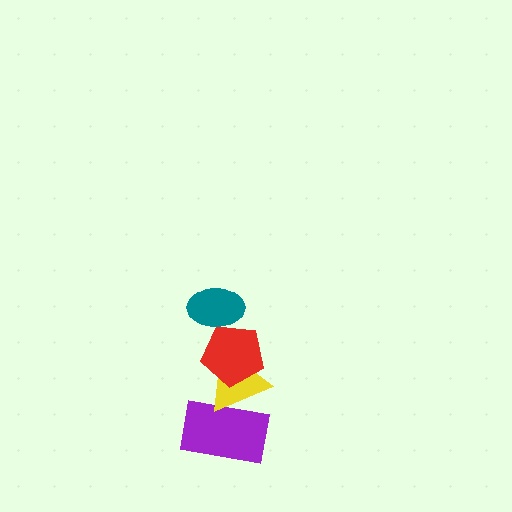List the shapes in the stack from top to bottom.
From top to bottom: the teal ellipse, the red pentagon, the yellow triangle, the purple rectangle.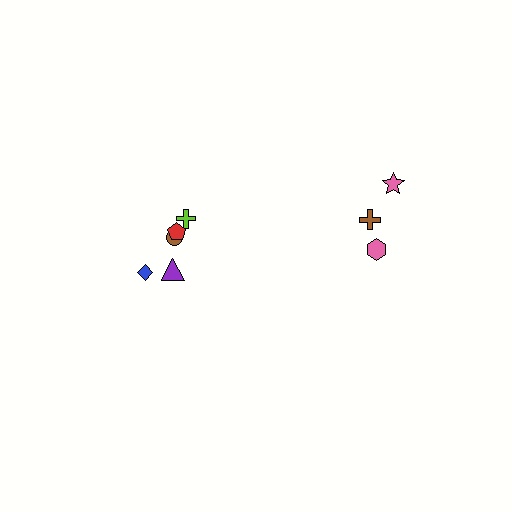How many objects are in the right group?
There are 3 objects.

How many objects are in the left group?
There are 5 objects.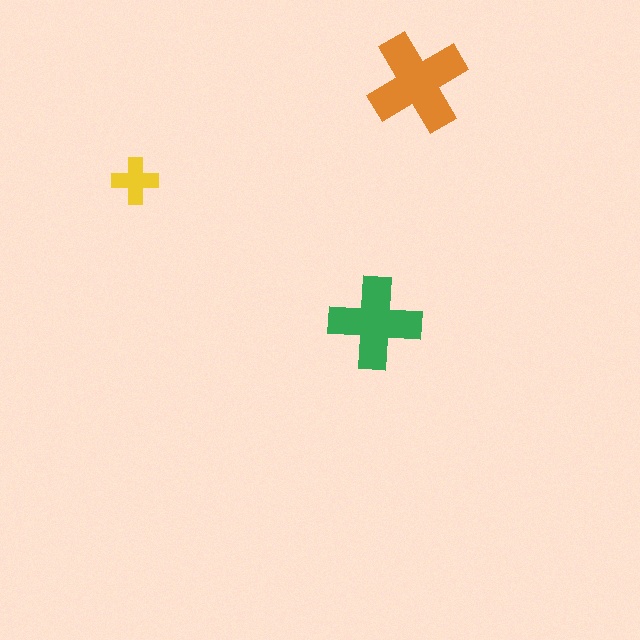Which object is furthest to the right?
The orange cross is rightmost.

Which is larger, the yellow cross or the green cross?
The green one.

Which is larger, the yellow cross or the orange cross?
The orange one.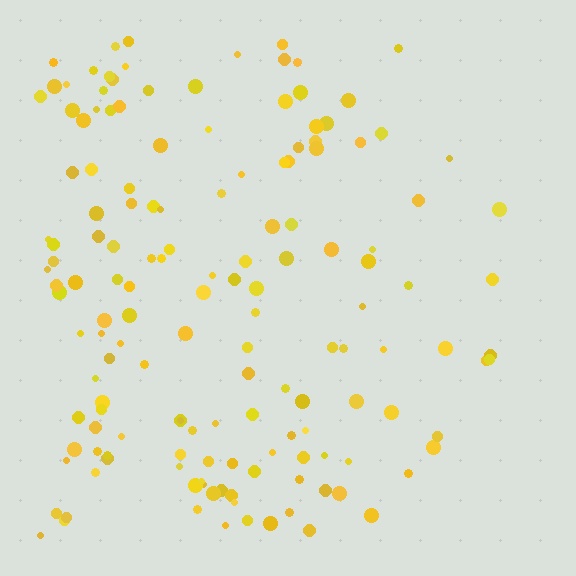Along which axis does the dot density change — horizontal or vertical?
Horizontal.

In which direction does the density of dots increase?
From right to left, with the left side densest.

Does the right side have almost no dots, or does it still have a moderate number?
Still a moderate number, just noticeably fewer than the left.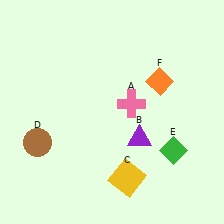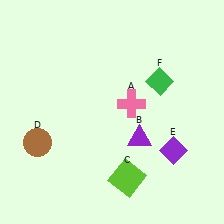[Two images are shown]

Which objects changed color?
C changed from yellow to lime. E changed from green to purple. F changed from orange to green.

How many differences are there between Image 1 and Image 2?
There are 3 differences between the two images.